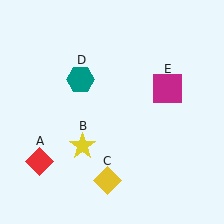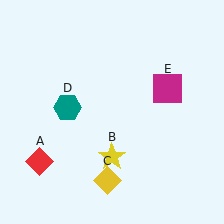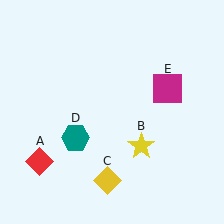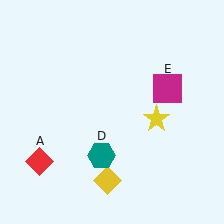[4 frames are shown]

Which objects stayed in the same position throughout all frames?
Red diamond (object A) and yellow diamond (object C) and magenta square (object E) remained stationary.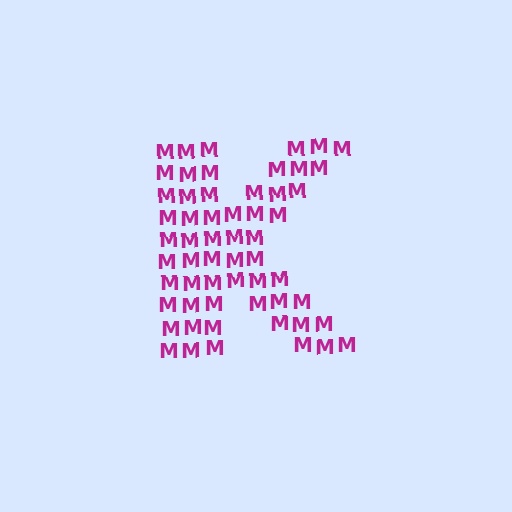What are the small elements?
The small elements are letter M's.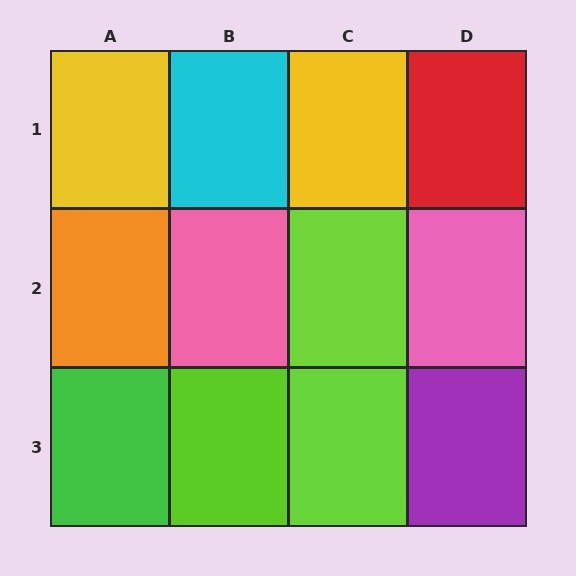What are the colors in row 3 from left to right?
Green, lime, lime, purple.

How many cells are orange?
1 cell is orange.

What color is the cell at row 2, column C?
Lime.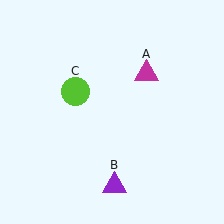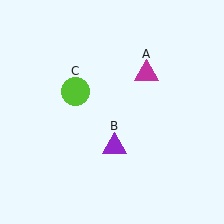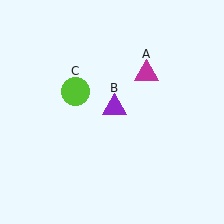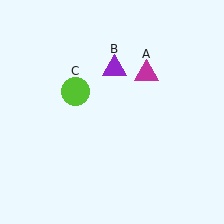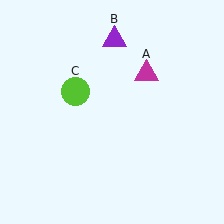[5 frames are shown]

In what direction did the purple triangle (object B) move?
The purple triangle (object B) moved up.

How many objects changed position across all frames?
1 object changed position: purple triangle (object B).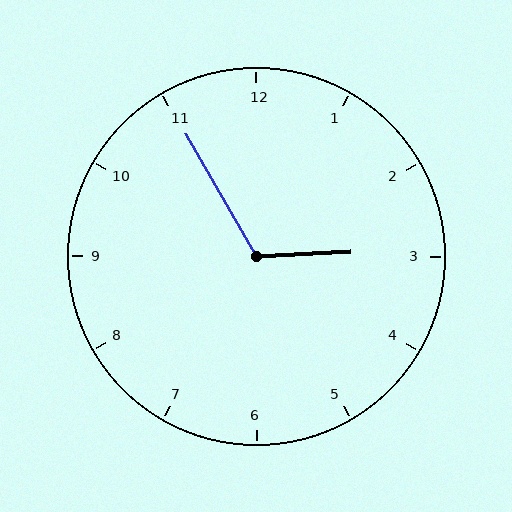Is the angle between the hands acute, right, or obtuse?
It is obtuse.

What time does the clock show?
2:55.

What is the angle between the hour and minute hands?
Approximately 118 degrees.